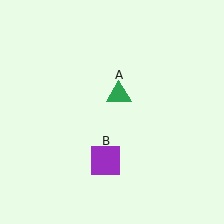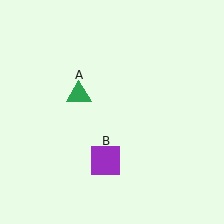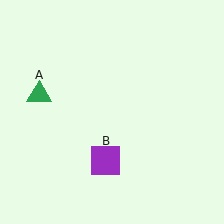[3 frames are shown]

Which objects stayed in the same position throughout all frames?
Purple square (object B) remained stationary.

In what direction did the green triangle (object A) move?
The green triangle (object A) moved left.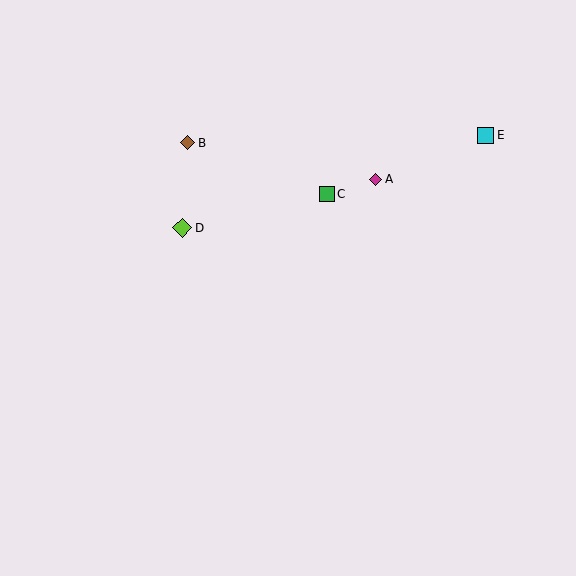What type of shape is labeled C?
Shape C is a green square.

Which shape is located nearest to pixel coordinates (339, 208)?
The green square (labeled C) at (327, 194) is nearest to that location.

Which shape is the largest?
The lime diamond (labeled D) is the largest.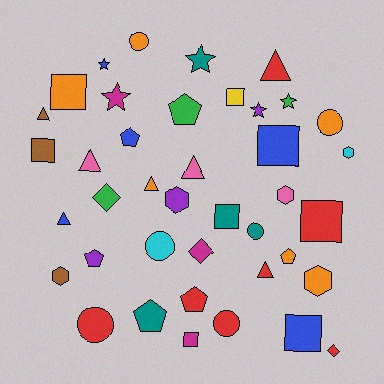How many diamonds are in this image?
There are 3 diamonds.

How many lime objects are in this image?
There are no lime objects.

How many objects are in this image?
There are 40 objects.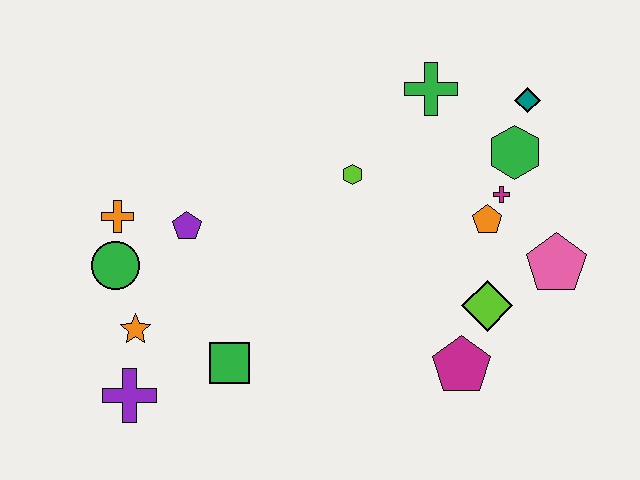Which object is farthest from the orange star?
The teal diamond is farthest from the orange star.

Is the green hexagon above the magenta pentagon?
Yes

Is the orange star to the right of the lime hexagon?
No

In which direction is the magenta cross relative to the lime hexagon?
The magenta cross is to the right of the lime hexagon.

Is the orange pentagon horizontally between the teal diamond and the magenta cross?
No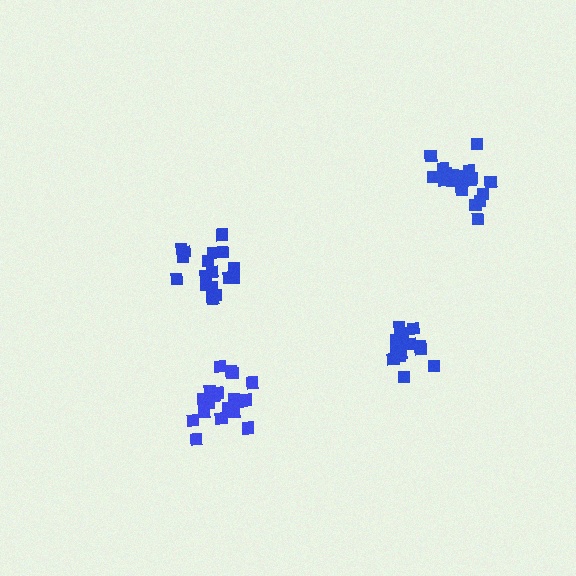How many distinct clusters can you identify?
There are 4 distinct clusters.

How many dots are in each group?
Group 1: 16 dots, Group 2: 19 dots, Group 3: 17 dots, Group 4: 19 dots (71 total).